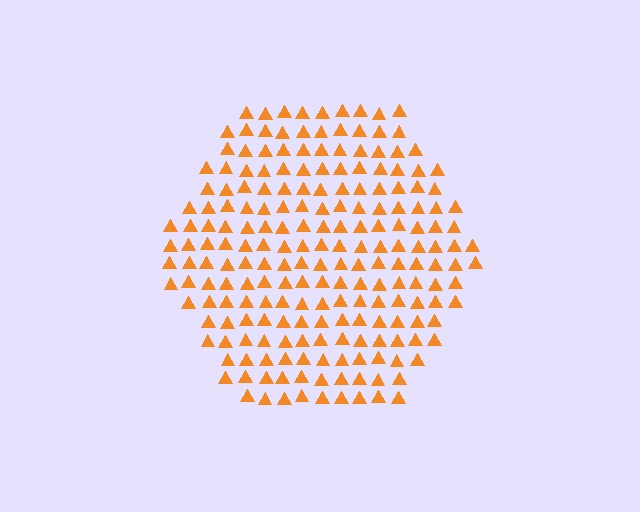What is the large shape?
The large shape is a hexagon.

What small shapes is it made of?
It is made of small triangles.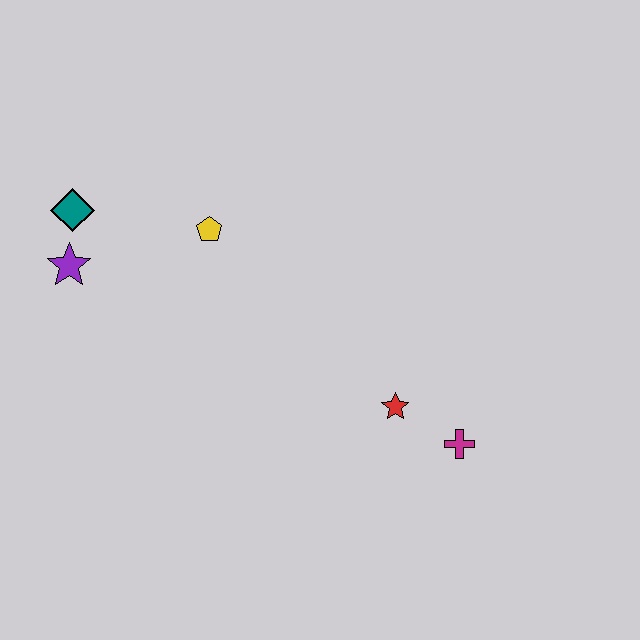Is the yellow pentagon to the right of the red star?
No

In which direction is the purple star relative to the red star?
The purple star is to the left of the red star.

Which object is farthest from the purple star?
The magenta cross is farthest from the purple star.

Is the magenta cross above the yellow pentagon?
No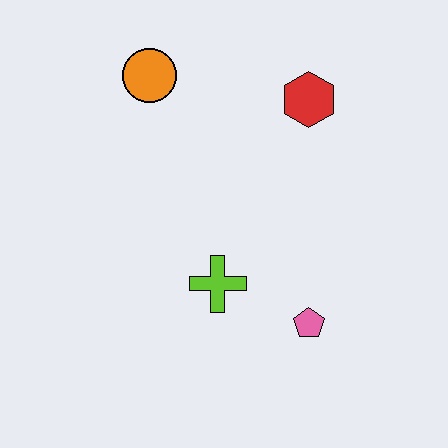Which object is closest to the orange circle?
The red hexagon is closest to the orange circle.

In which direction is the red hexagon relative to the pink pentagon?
The red hexagon is above the pink pentagon.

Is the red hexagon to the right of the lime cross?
Yes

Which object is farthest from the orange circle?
The pink pentagon is farthest from the orange circle.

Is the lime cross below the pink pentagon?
No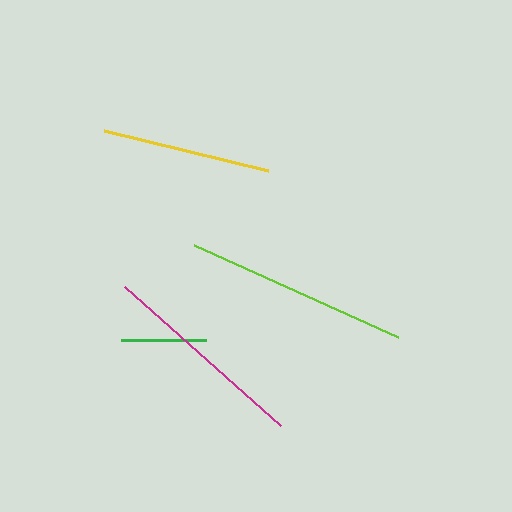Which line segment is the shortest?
The green line is the shortest at approximately 86 pixels.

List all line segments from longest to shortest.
From longest to shortest: lime, magenta, yellow, green.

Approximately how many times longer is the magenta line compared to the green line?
The magenta line is approximately 2.4 times the length of the green line.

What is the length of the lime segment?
The lime segment is approximately 224 pixels long.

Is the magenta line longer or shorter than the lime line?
The lime line is longer than the magenta line.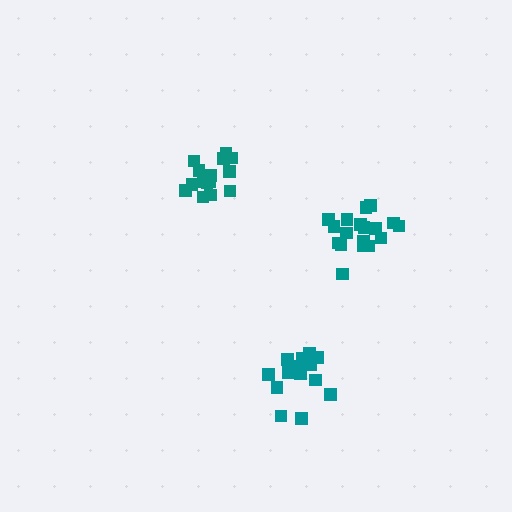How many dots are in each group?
Group 1: 16 dots, Group 2: 16 dots, Group 3: 18 dots (50 total).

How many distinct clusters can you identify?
There are 3 distinct clusters.